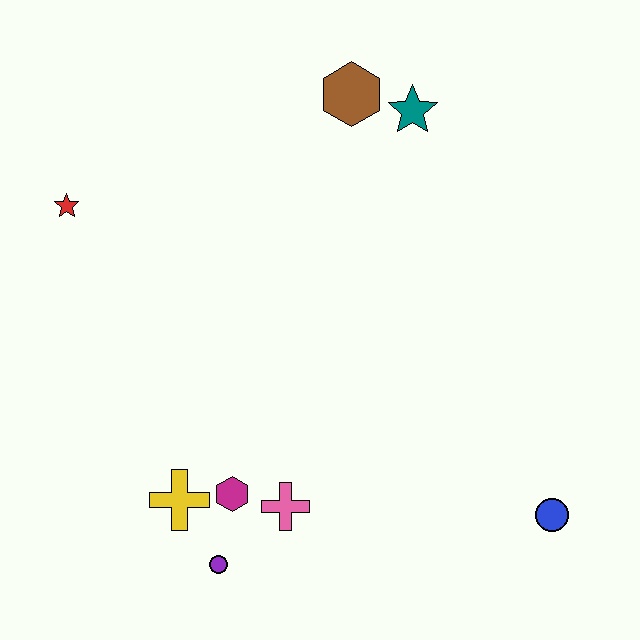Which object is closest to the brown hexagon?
The teal star is closest to the brown hexagon.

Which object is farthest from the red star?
The blue circle is farthest from the red star.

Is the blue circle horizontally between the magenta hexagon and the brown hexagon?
No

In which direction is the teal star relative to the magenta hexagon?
The teal star is above the magenta hexagon.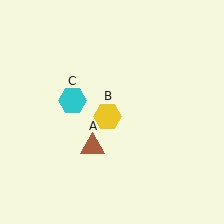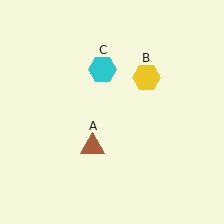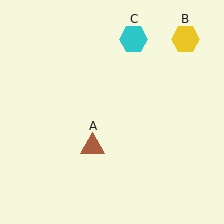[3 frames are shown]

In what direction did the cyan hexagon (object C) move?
The cyan hexagon (object C) moved up and to the right.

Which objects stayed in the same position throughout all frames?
Brown triangle (object A) remained stationary.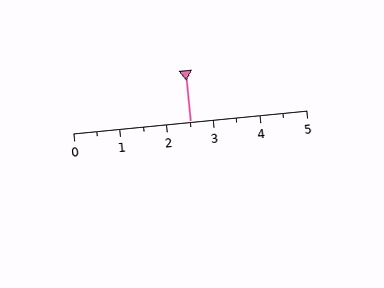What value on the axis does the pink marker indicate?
The marker indicates approximately 2.5.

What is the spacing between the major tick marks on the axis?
The major ticks are spaced 1 apart.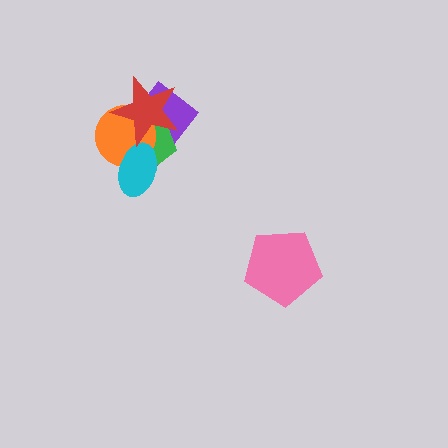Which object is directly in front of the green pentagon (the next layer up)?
The orange circle is directly in front of the green pentagon.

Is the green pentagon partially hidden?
Yes, it is partially covered by another shape.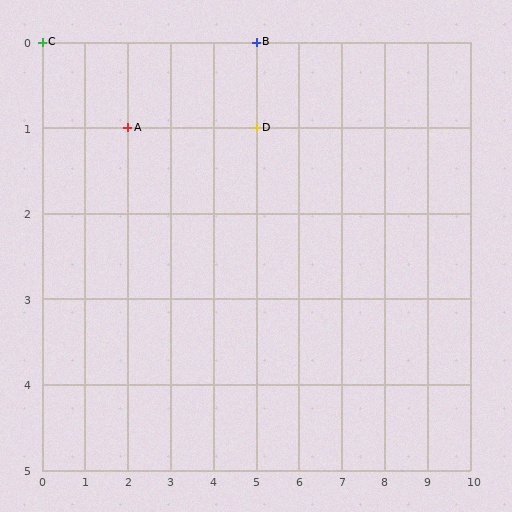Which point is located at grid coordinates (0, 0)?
Point C is at (0, 0).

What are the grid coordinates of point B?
Point B is at grid coordinates (5, 0).